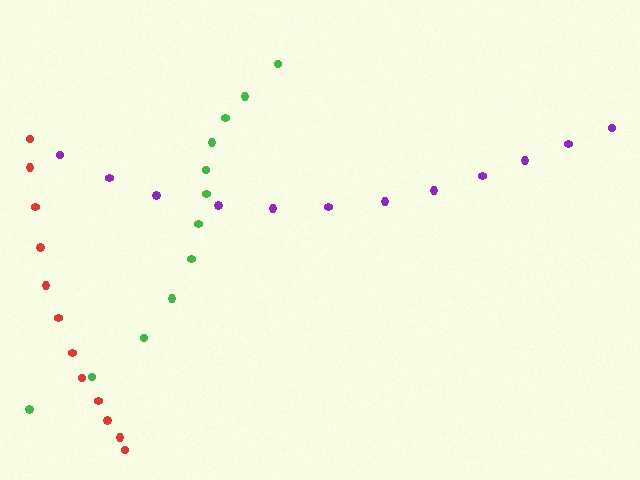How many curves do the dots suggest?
There are 3 distinct paths.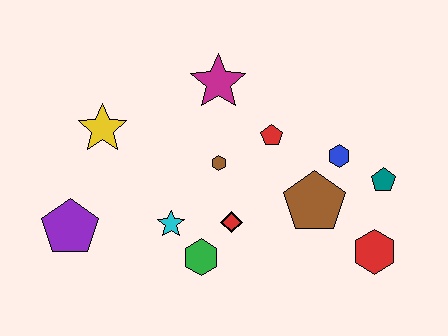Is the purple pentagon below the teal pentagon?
Yes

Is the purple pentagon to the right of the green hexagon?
No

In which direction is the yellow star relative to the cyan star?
The yellow star is above the cyan star.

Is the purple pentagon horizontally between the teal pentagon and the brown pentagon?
No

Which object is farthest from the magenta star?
The red hexagon is farthest from the magenta star.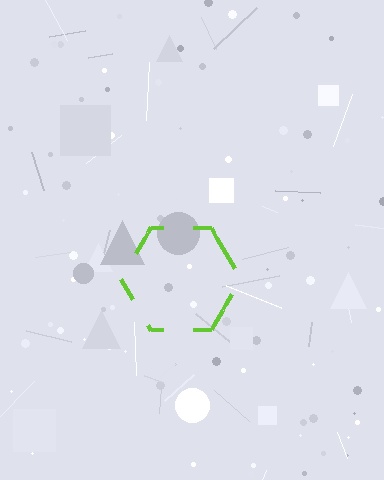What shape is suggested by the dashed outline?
The dashed outline suggests a hexagon.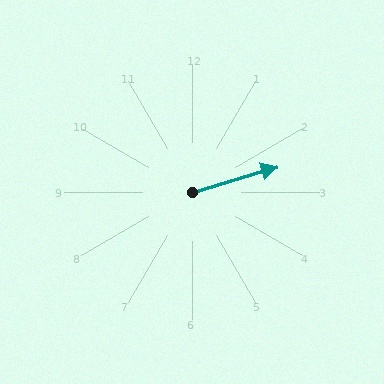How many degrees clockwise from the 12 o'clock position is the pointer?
Approximately 73 degrees.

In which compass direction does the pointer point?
East.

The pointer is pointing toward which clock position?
Roughly 2 o'clock.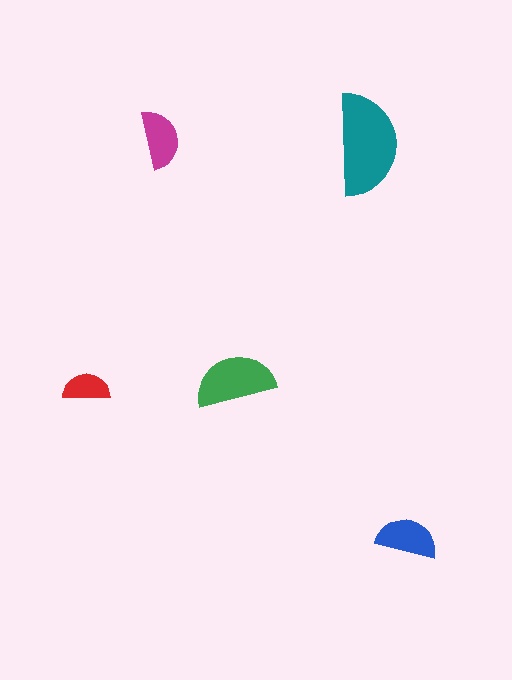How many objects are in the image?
There are 5 objects in the image.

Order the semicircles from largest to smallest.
the teal one, the green one, the blue one, the magenta one, the red one.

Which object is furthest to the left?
The red semicircle is leftmost.